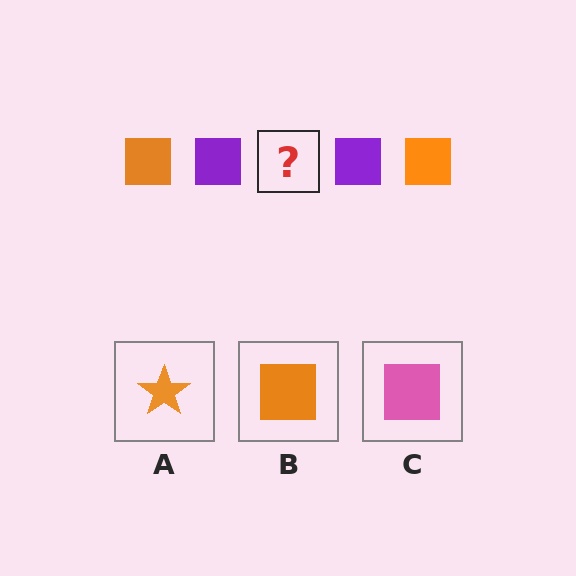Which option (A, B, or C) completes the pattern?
B.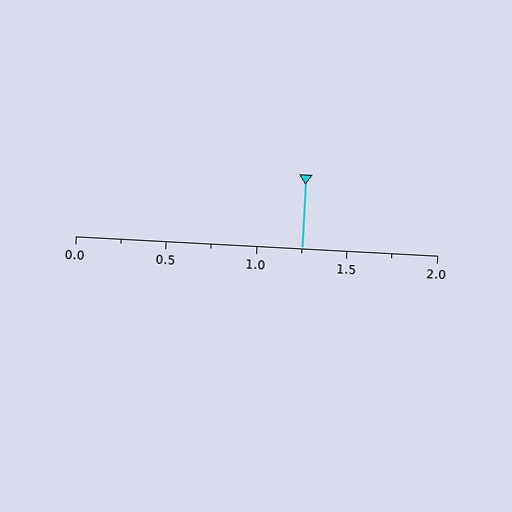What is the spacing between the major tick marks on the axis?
The major ticks are spaced 0.5 apart.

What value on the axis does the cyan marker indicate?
The marker indicates approximately 1.25.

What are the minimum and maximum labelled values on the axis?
The axis runs from 0.0 to 2.0.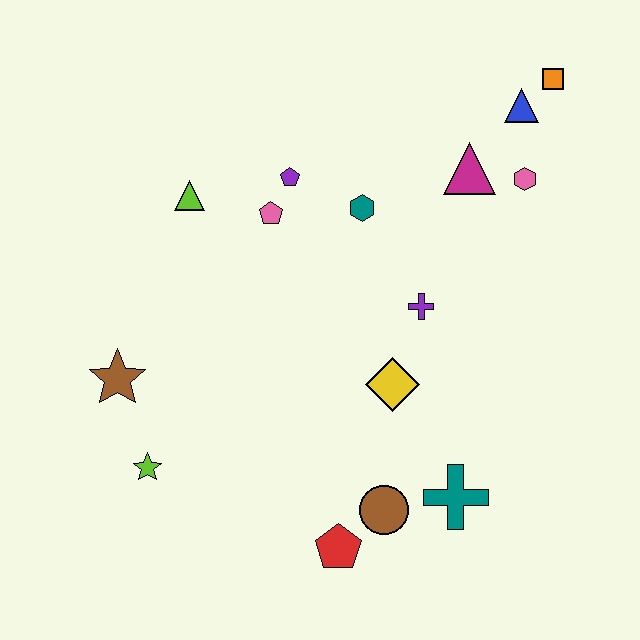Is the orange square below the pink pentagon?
No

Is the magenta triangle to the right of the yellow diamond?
Yes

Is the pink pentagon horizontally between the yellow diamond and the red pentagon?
No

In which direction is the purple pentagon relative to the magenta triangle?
The purple pentagon is to the left of the magenta triangle.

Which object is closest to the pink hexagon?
The magenta triangle is closest to the pink hexagon.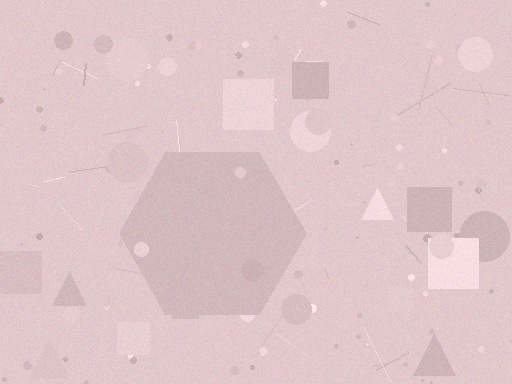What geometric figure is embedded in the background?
A hexagon is embedded in the background.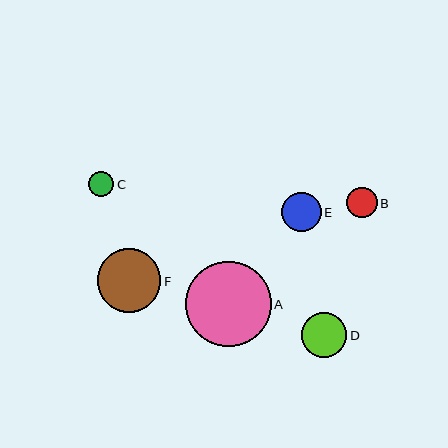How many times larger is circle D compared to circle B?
Circle D is approximately 1.5 times the size of circle B.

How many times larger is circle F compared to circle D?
Circle F is approximately 1.4 times the size of circle D.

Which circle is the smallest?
Circle C is the smallest with a size of approximately 25 pixels.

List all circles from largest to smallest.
From largest to smallest: A, F, D, E, B, C.